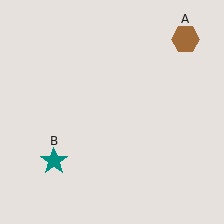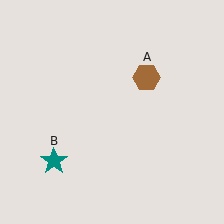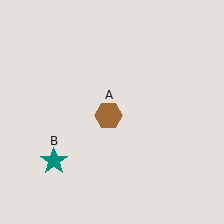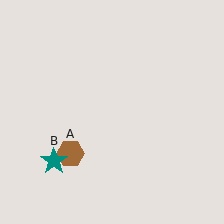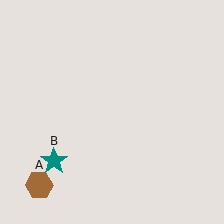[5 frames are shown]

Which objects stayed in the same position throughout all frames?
Teal star (object B) remained stationary.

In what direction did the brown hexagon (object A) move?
The brown hexagon (object A) moved down and to the left.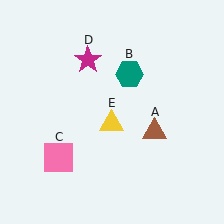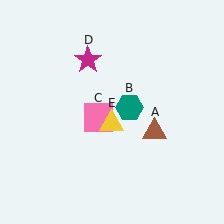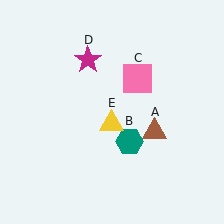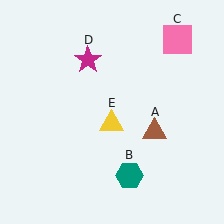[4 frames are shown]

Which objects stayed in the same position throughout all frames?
Brown triangle (object A) and magenta star (object D) and yellow triangle (object E) remained stationary.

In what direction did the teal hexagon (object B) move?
The teal hexagon (object B) moved down.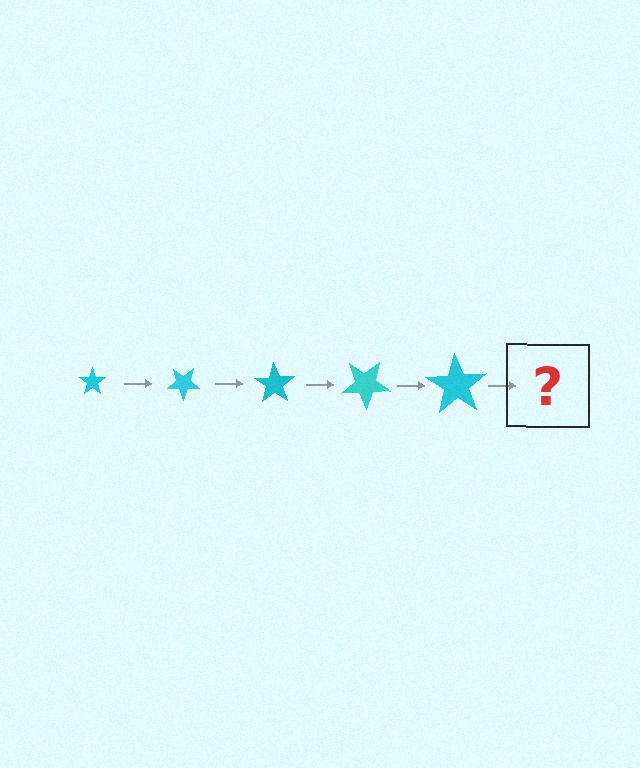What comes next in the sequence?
The next element should be a star, larger than the previous one and rotated 175 degrees from the start.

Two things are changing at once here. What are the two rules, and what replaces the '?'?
The two rules are that the star grows larger each step and it rotates 35 degrees each step. The '?' should be a star, larger than the previous one and rotated 175 degrees from the start.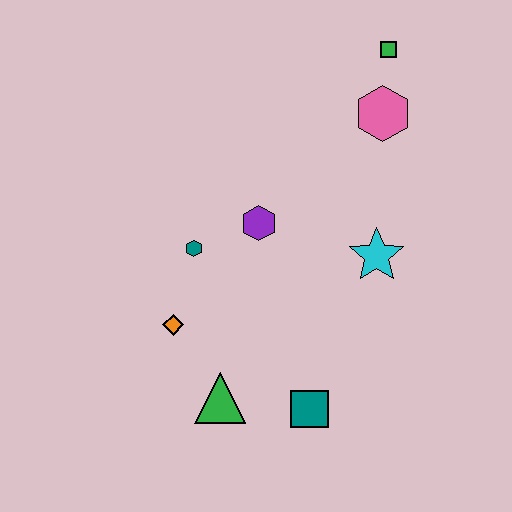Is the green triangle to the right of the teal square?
No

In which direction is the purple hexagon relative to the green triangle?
The purple hexagon is above the green triangle.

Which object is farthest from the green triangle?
The green square is farthest from the green triangle.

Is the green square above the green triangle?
Yes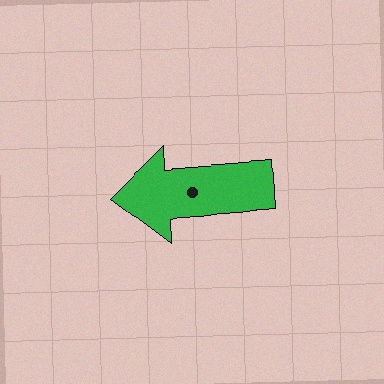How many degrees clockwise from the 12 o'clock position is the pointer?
Approximately 266 degrees.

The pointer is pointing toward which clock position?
Roughly 9 o'clock.